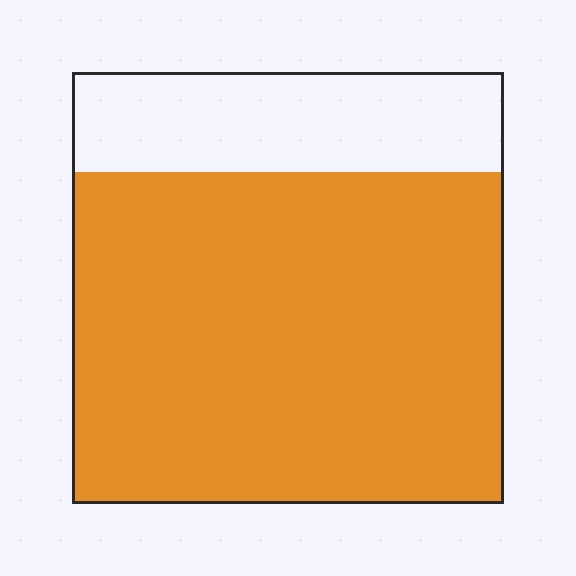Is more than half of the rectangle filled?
Yes.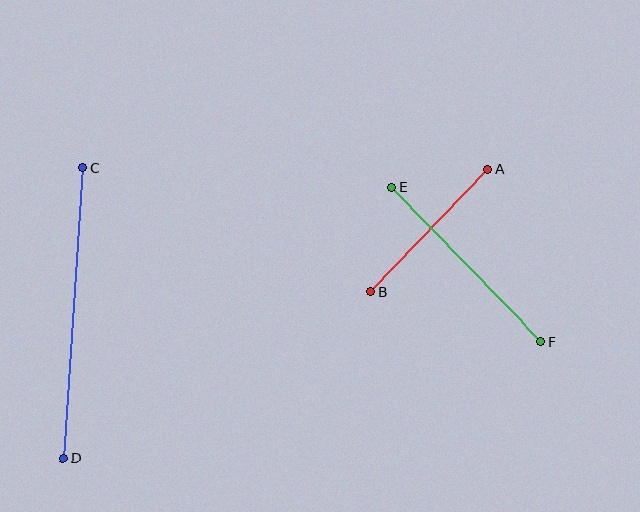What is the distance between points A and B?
The distance is approximately 170 pixels.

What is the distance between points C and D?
The distance is approximately 291 pixels.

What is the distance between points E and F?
The distance is approximately 214 pixels.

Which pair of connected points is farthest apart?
Points C and D are farthest apart.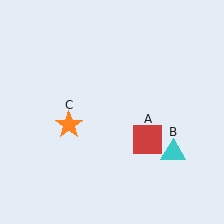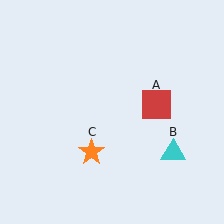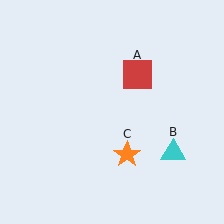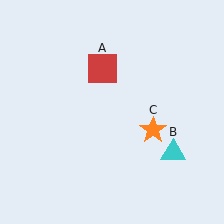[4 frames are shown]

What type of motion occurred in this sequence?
The red square (object A), orange star (object C) rotated counterclockwise around the center of the scene.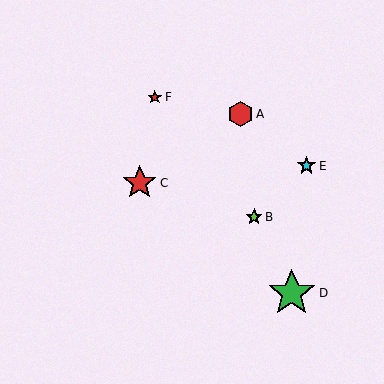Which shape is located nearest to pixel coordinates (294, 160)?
The cyan star (labeled E) at (306, 166) is nearest to that location.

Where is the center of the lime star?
The center of the lime star is at (254, 217).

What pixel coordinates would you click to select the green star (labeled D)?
Click at (292, 293) to select the green star D.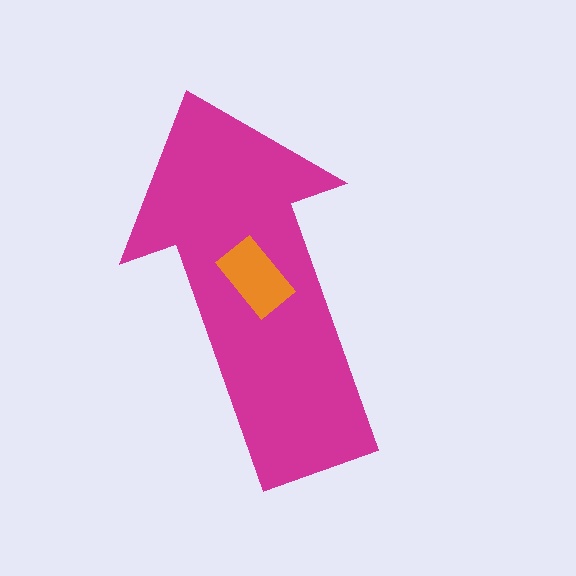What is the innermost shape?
The orange rectangle.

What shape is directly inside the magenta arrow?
The orange rectangle.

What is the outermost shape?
The magenta arrow.